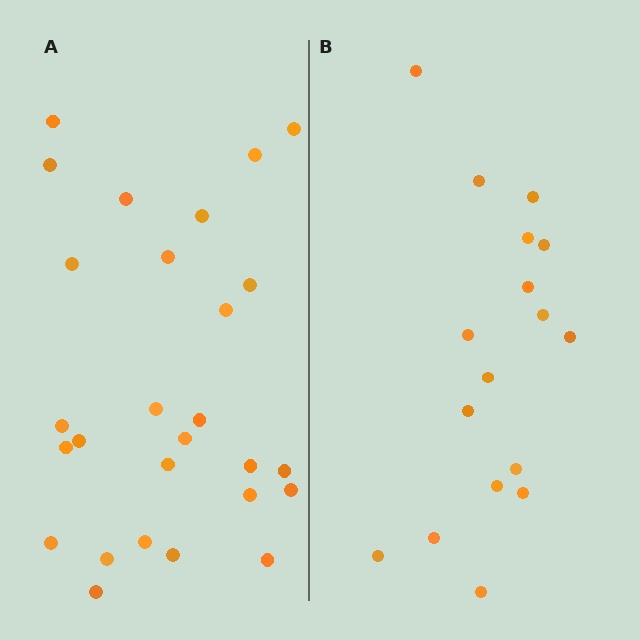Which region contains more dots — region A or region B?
Region A (the left region) has more dots.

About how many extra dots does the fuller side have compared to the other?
Region A has roughly 10 or so more dots than region B.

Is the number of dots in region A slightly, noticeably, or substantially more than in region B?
Region A has substantially more. The ratio is roughly 1.6 to 1.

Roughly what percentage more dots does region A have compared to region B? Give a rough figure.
About 60% more.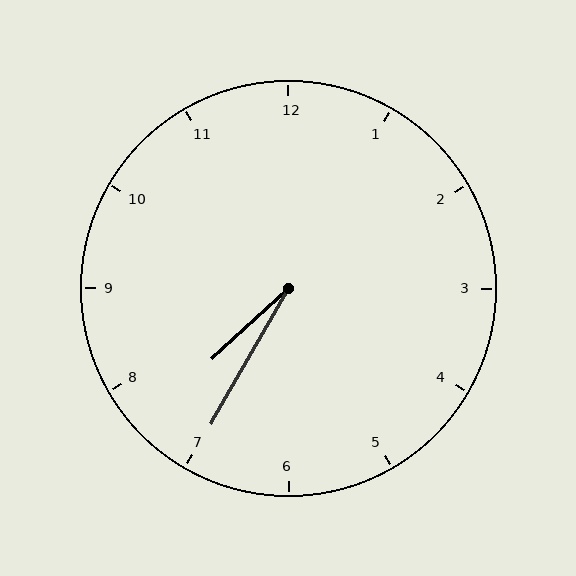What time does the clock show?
7:35.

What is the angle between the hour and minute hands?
Approximately 18 degrees.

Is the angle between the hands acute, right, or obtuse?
It is acute.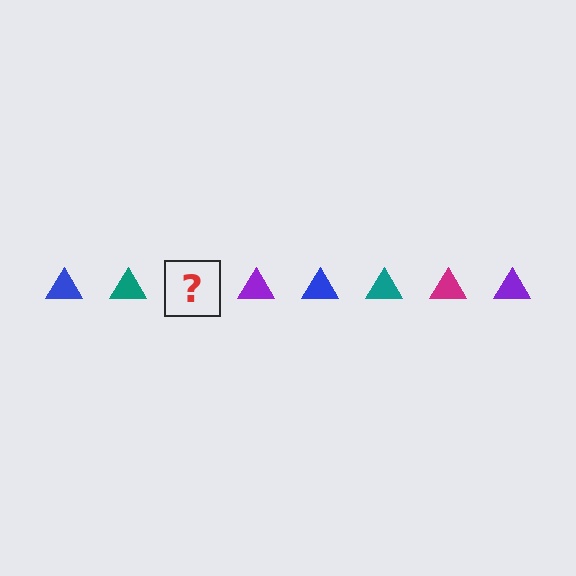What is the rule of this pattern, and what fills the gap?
The rule is that the pattern cycles through blue, teal, magenta, purple triangles. The gap should be filled with a magenta triangle.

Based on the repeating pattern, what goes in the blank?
The blank should be a magenta triangle.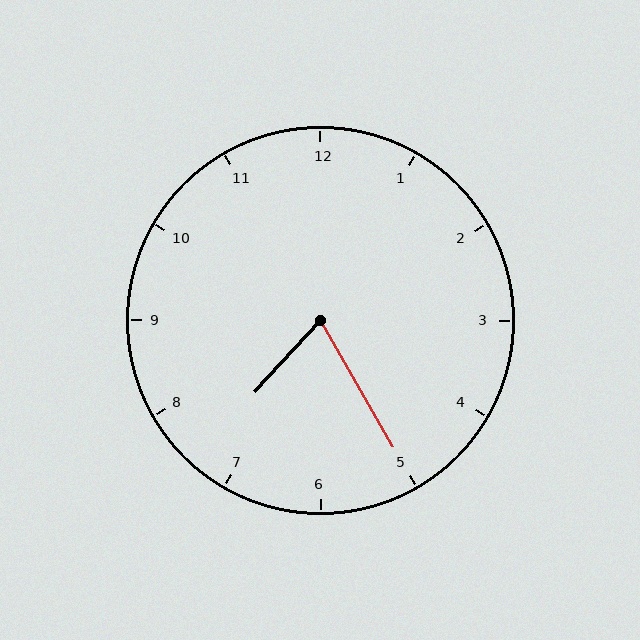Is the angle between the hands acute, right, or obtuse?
It is acute.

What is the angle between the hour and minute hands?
Approximately 72 degrees.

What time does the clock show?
7:25.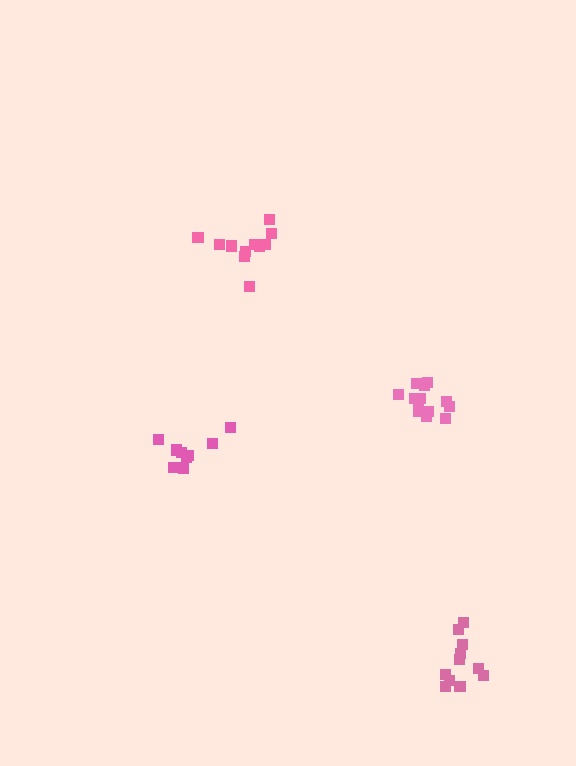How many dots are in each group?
Group 1: 11 dots, Group 2: 12 dots, Group 3: 10 dots, Group 4: 13 dots (46 total).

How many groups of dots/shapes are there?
There are 4 groups.